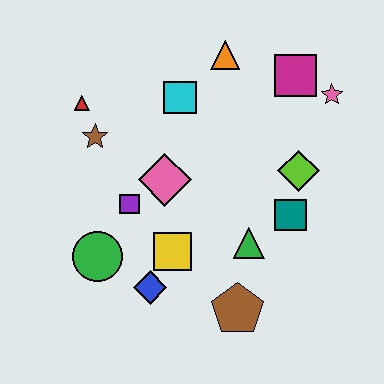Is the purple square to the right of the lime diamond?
No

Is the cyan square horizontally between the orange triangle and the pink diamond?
Yes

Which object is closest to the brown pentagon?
The green triangle is closest to the brown pentagon.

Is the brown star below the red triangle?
Yes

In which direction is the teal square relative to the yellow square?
The teal square is to the right of the yellow square.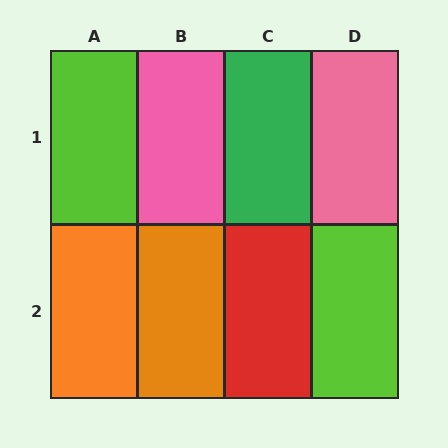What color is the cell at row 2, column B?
Orange.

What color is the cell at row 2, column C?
Red.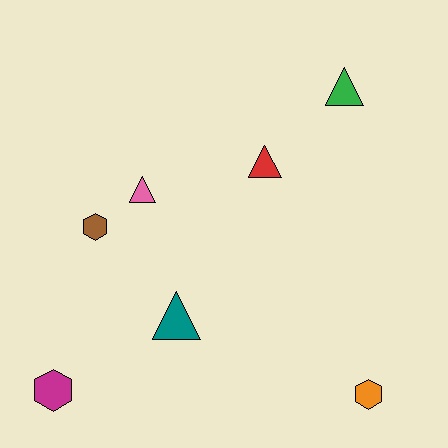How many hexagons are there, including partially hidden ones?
There are 3 hexagons.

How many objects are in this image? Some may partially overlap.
There are 7 objects.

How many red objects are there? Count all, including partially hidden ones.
There is 1 red object.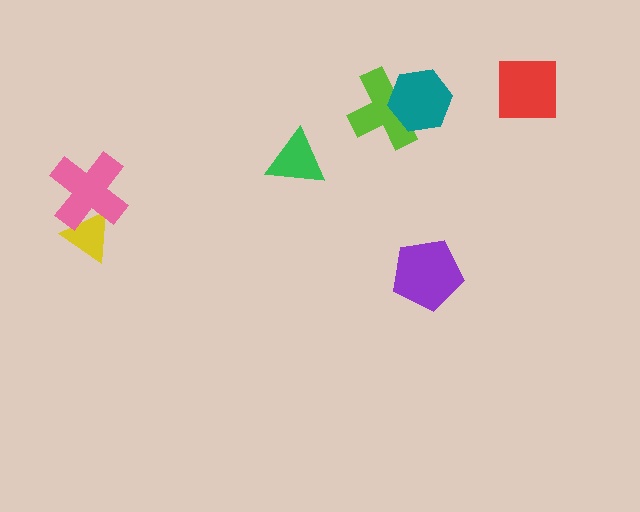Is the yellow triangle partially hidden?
Yes, it is partially covered by another shape.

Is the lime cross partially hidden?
Yes, it is partially covered by another shape.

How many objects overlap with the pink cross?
1 object overlaps with the pink cross.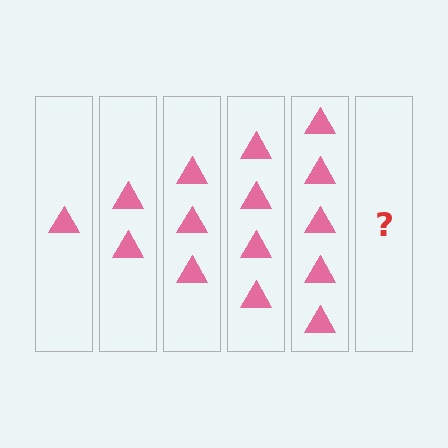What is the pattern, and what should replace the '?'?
The pattern is that each step adds one more triangle. The '?' should be 6 triangles.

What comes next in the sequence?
The next element should be 6 triangles.